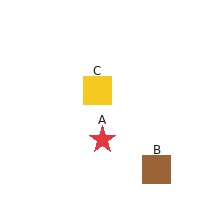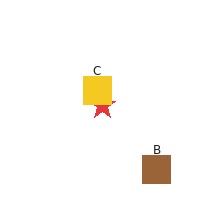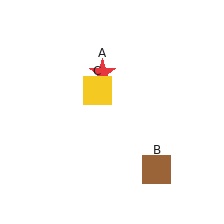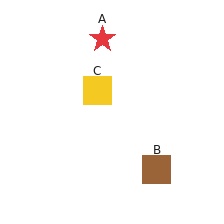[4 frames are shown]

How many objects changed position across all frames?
1 object changed position: red star (object A).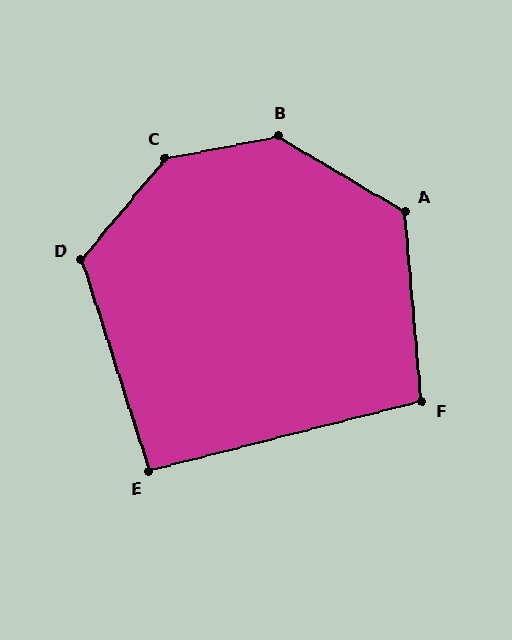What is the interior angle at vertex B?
Approximately 138 degrees (obtuse).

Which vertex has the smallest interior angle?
E, at approximately 94 degrees.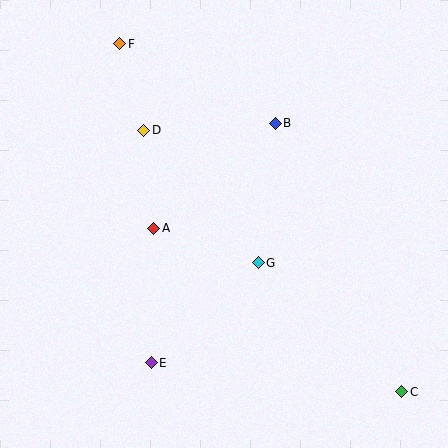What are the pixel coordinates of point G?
Point G is at (258, 263).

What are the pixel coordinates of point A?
Point A is at (154, 228).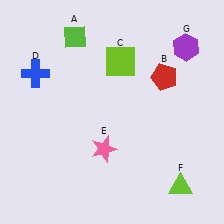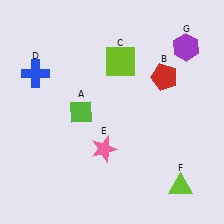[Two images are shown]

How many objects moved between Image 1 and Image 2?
1 object moved between the two images.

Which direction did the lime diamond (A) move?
The lime diamond (A) moved down.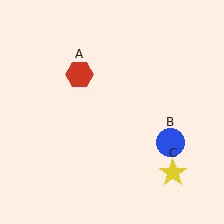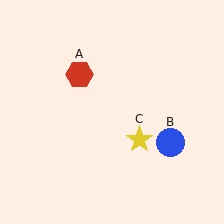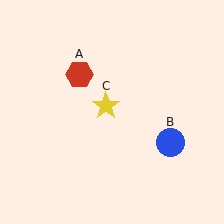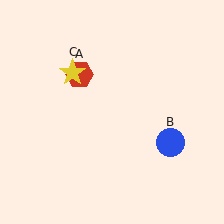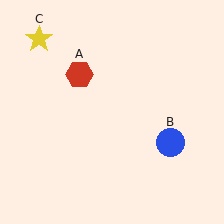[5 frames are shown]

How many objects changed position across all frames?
1 object changed position: yellow star (object C).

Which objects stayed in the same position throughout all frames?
Red hexagon (object A) and blue circle (object B) remained stationary.